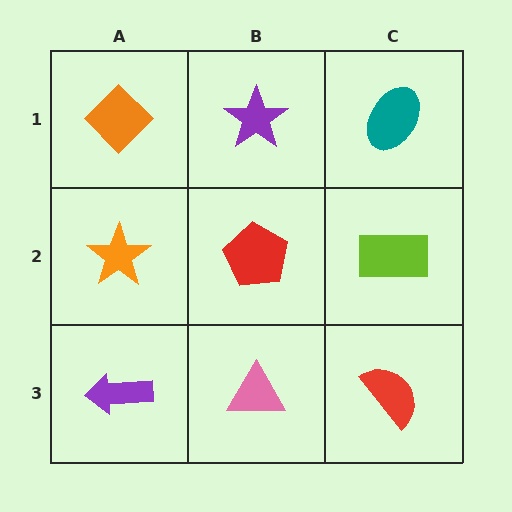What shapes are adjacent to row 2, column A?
An orange diamond (row 1, column A), a purple arrow (row 3, column A), a red pentagon (row 2, column B).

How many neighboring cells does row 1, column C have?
2.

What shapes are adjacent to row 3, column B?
A red pentagon (row 2, column B), a purple arrow (row 3, column A), a red semicircle (row 3, column C).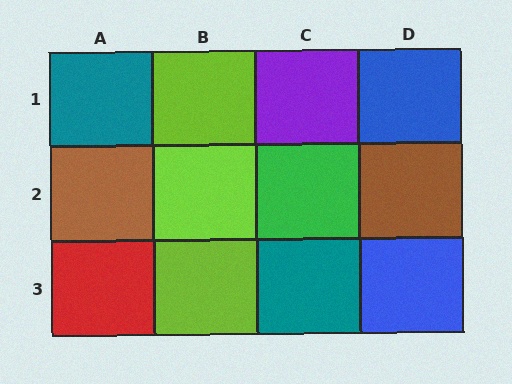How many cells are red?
1 cell is red.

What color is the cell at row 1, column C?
Purple.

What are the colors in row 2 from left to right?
Brown, lime, green, brown.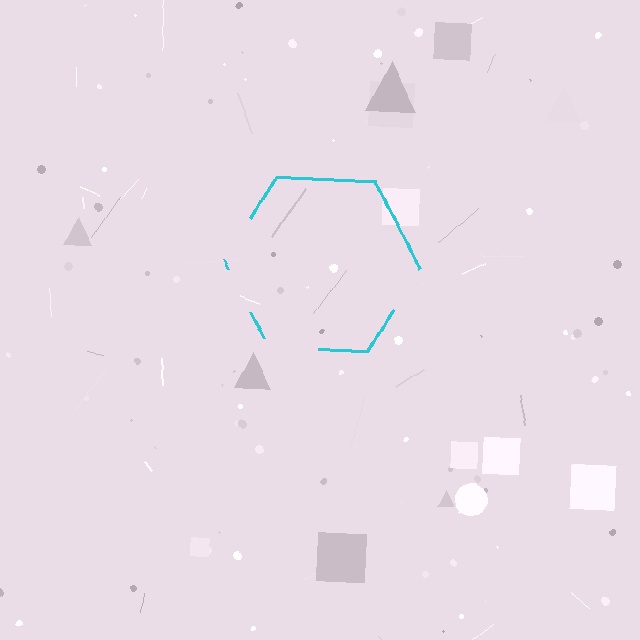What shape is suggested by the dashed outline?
The dashed outline suggests a hexagon.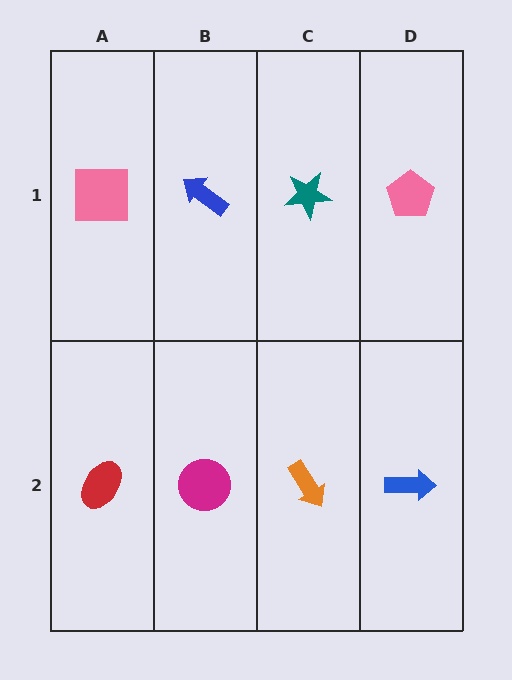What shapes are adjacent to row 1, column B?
A magenta circle (row 2, column B), a pink square (row 1, column A), a teal star (row 1, column C).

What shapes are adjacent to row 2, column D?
A pink pentagon (row 1, column D), an orange arrow (row 2, column C).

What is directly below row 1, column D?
A blue arrow.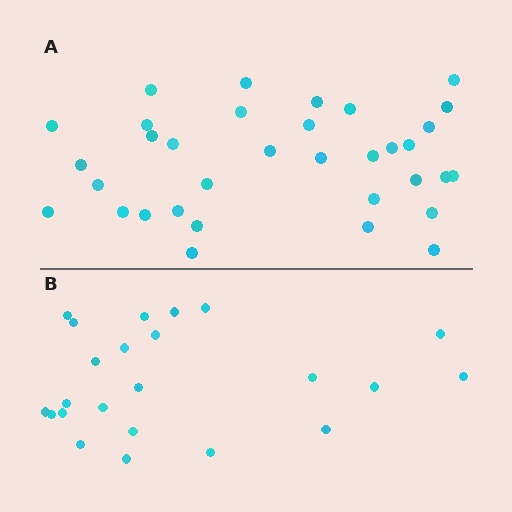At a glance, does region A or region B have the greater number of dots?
Region A (the top region) has more dots.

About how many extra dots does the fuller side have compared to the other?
Region A has roughly 12 or so more dots than region B.